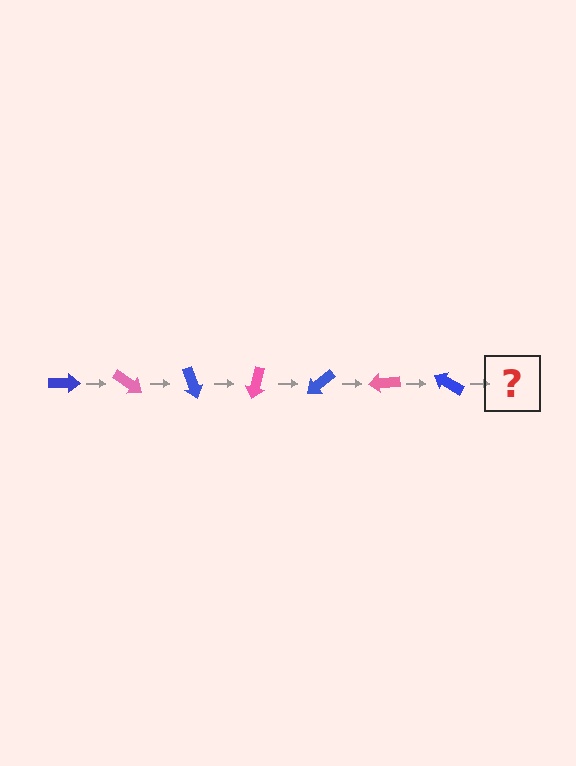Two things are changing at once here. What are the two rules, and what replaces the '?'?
The two rules are that it rotates 35 degrees each step and the color cycles through blue and pink. The '?' should be a pink arrow, rotated 245 degrees from the start.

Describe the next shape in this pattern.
It should be a pink arrow, rotated 245 degrees from the start.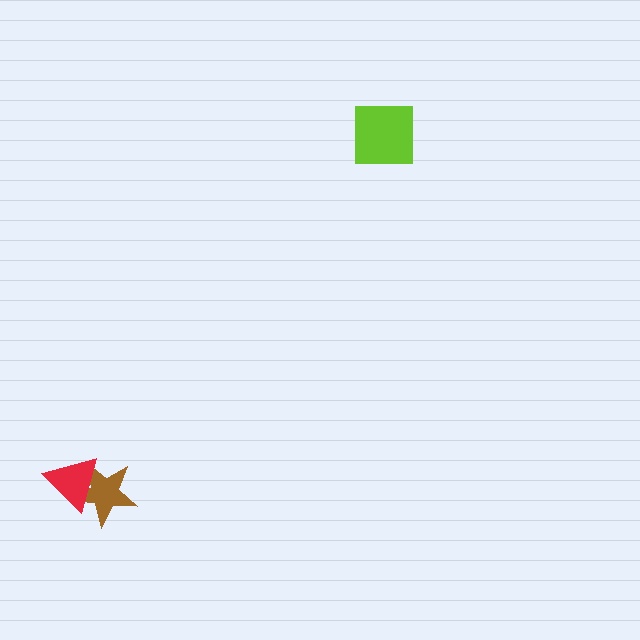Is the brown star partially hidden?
Yes, it is partially covered by another shape.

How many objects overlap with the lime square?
0 objects overlap with the lime square.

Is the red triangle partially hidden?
No, no other shape covers it.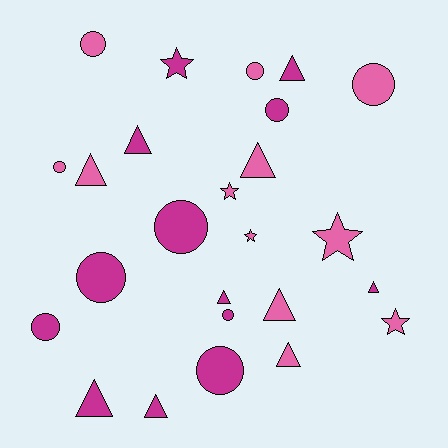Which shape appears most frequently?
Triangle, with 10 objects.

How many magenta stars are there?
There is 1 magenta star.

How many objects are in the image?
There are 25 objects.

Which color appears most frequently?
Magenta, with 13 objects.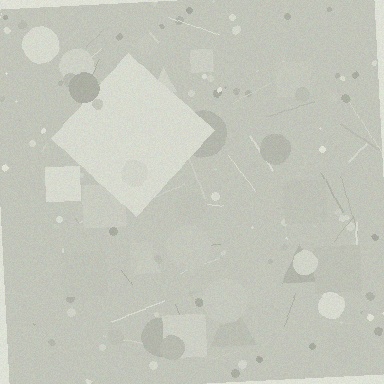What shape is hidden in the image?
A diamond is hidden in the image.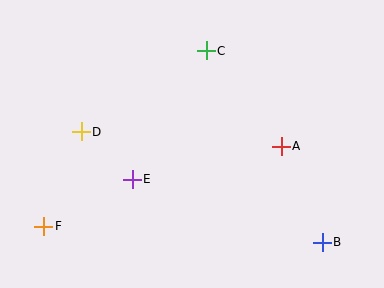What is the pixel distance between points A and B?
The distance between A and B is 104 pixels.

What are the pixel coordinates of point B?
Point B is at (322, 242).